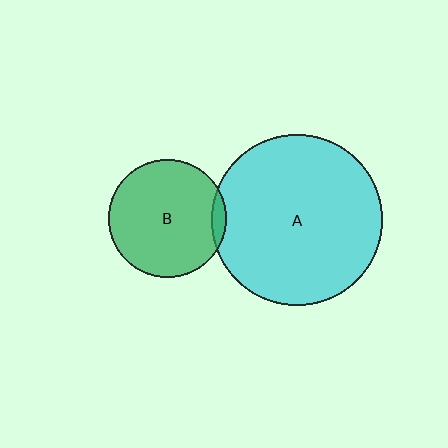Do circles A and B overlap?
Yes.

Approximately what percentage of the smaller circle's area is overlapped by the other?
Approximately 5%.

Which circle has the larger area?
Circle A (cyan).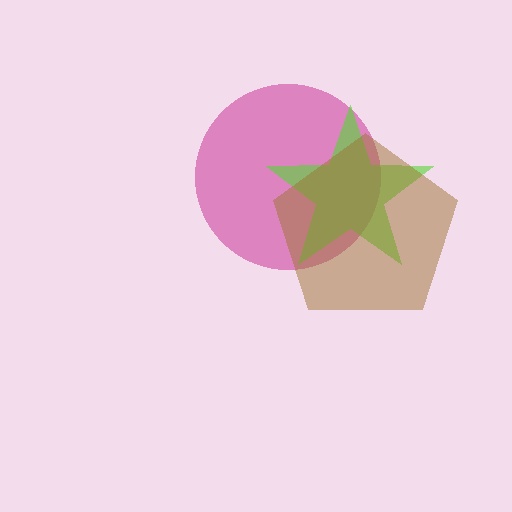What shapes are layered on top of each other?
The layered shapes are: a magenta circle, a lime star, a brown pentagon.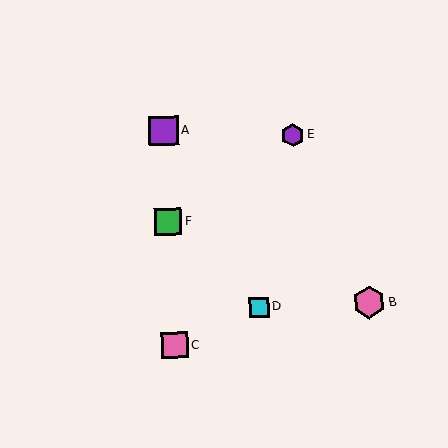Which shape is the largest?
The pink hexagon (labeled B) is the largest.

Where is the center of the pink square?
The center of the pink square is at (175, 345).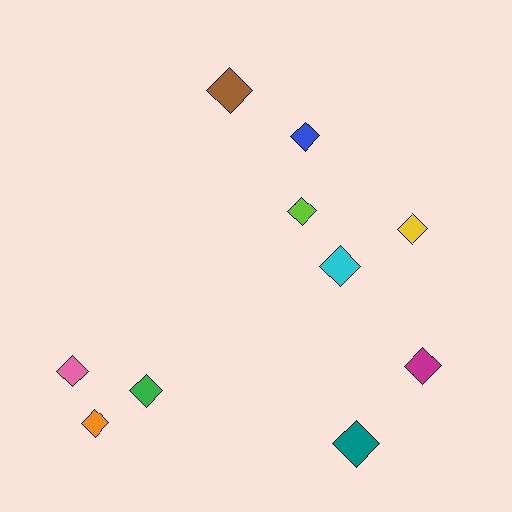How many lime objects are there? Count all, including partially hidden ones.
There is 1 lime object.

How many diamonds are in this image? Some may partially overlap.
There are 10 diamonds.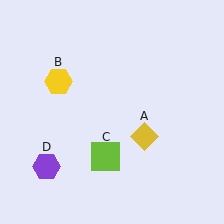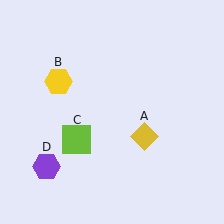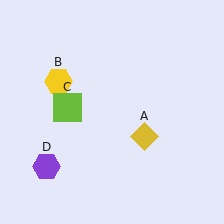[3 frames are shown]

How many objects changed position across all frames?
1 object changed position: lime square (object C).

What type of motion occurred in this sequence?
The lime square (object C) rotated clockwise around the center of the scene.